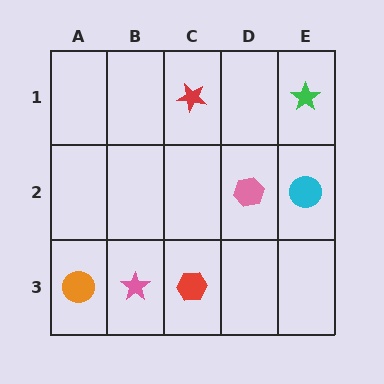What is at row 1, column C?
A red star.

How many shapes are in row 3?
3 shapes.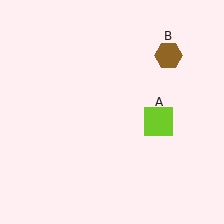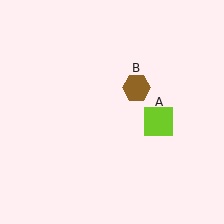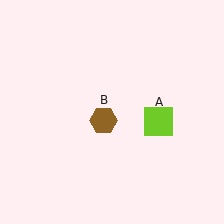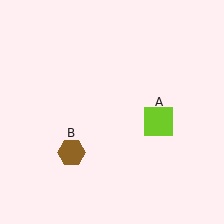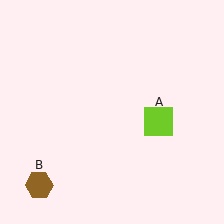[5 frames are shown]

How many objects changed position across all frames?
1 object changed position: brown hexagon (object B).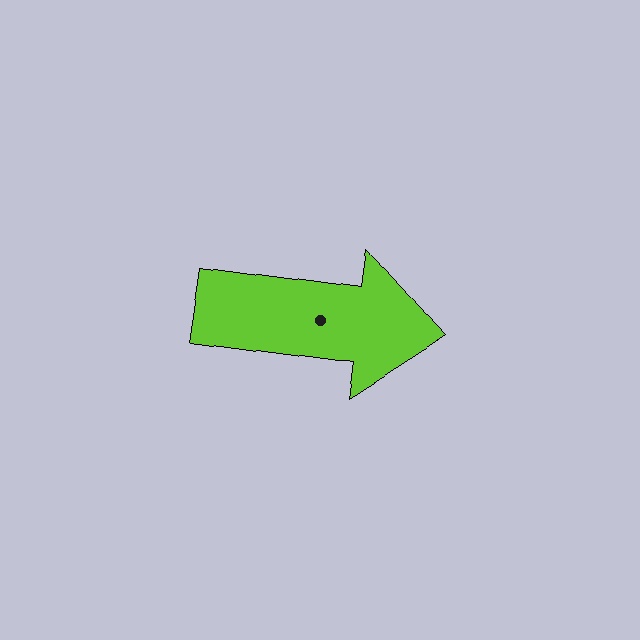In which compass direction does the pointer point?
East.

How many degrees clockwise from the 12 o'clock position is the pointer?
Approximately 98 degrees.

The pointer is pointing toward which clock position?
Roughly 3 o'clock.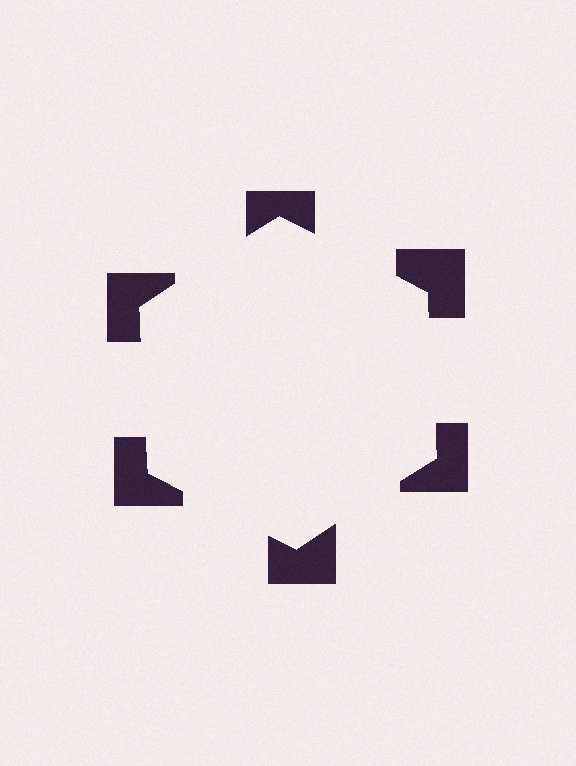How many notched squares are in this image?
There are 6 — one at each vertex of the illusory hexagon.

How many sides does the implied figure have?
6 sides.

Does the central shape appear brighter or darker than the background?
It typically appears slightly brighter than the background, even though no actual brightness change is drawn.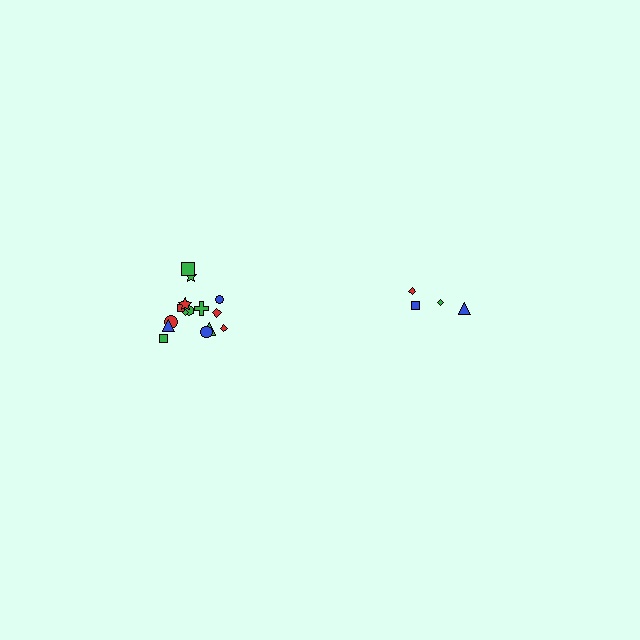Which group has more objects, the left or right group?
The left group.